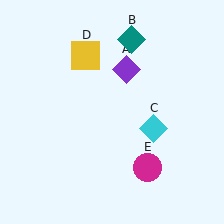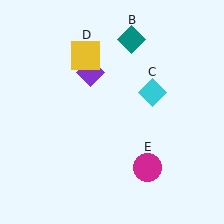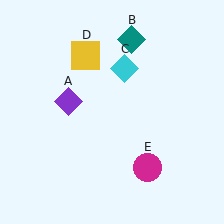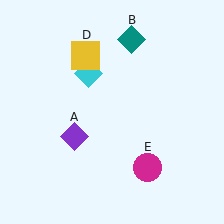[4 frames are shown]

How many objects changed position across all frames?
2 objects changed position: purple diamond (object A), cyan diamond (object C).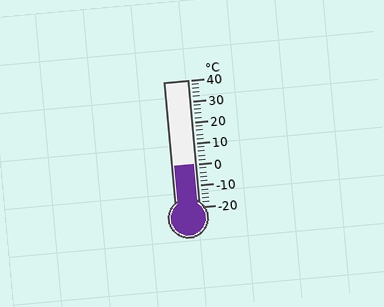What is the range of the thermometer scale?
The thermometer scale ranges from -20°C to 40°C.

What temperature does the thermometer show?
The thermometer shows approximately 0°C.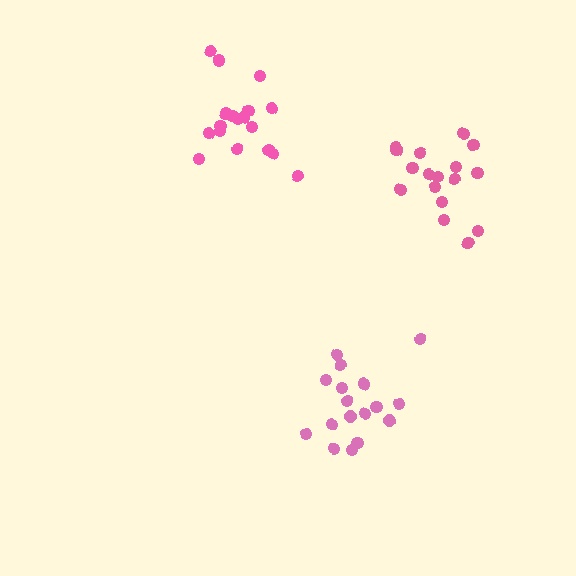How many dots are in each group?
Group 1: 17 dots, Group 2: 17 dots, Group 3: 18 dots (52 total).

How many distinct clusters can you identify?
There are 3 distinct clusters.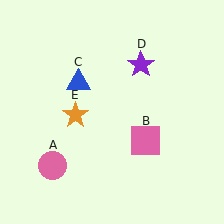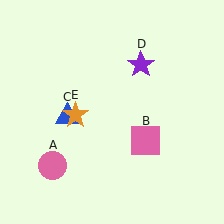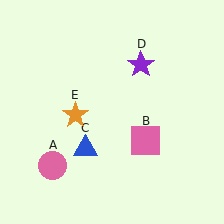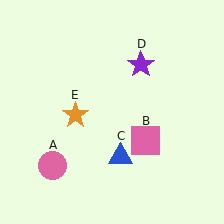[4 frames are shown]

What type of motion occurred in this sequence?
The blue triangle (object C) rotated counterclockwise around the center of the scene.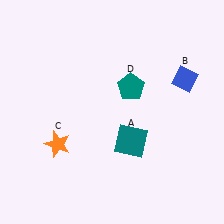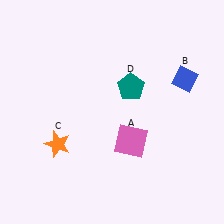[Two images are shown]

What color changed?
The square (A) changed from teal in Image 1 to pink in Image 2.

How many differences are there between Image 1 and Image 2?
There is 1 difference between the two images.